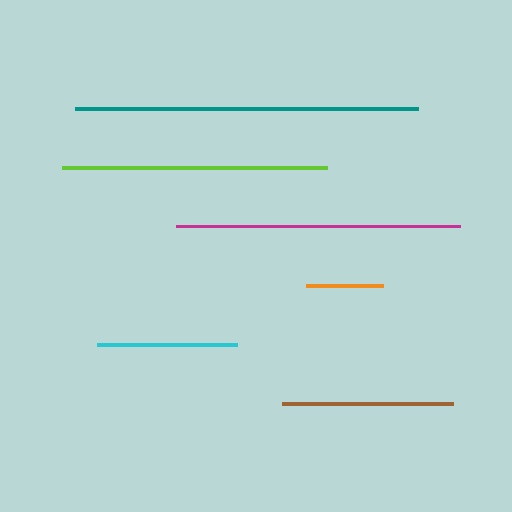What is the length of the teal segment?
The teal segment is approximately 343 pixels long.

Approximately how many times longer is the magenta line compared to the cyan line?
The magenta line is approximately 2.0 times the length of the cyan line.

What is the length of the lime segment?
The lime segment is approximately 266 pixels long.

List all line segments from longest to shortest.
From longest to shortest: teal, magenta, lime, brown, cyan, orange.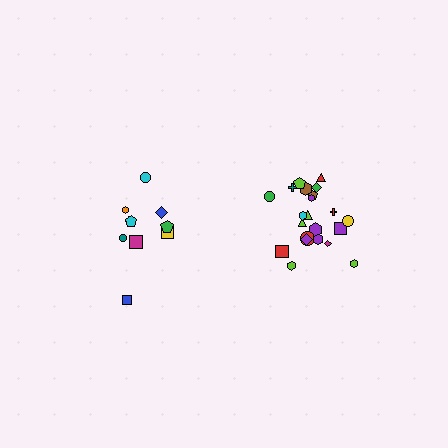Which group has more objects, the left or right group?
The right group.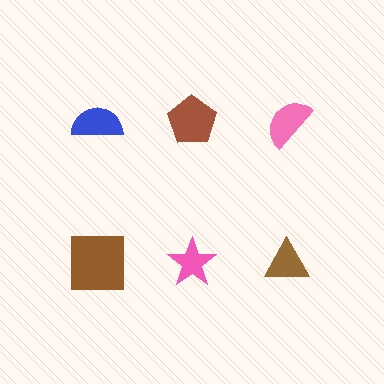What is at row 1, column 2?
A brown pentagon.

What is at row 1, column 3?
A pink semicircle.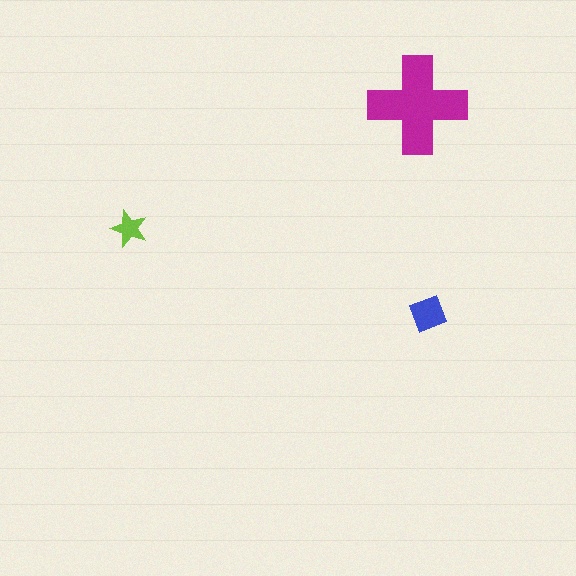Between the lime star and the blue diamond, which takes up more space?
The blue diamond.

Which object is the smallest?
The lime star.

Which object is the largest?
The magenta cross.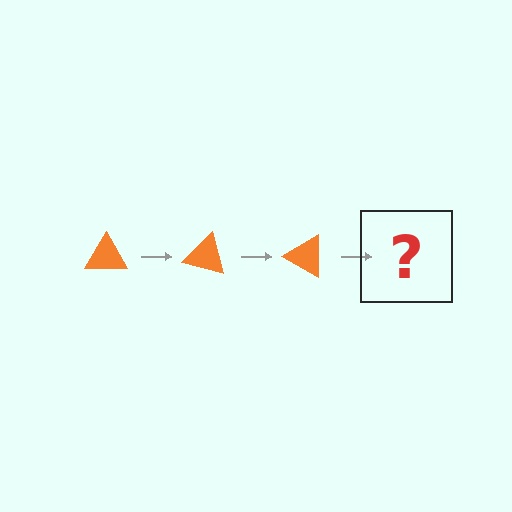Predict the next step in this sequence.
The next step is an orange triangle rotated 45 degrees.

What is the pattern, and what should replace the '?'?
The pattern is that the triangle rotates 15 degrees each step. The '?' should be an orange triangle rotated 45 degrees.